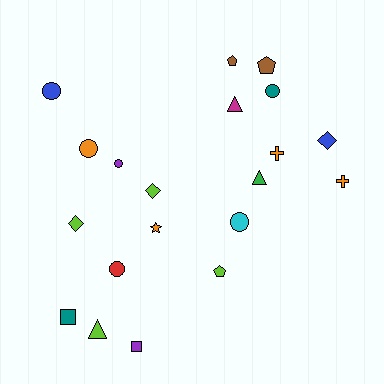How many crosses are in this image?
There are 2 crosses.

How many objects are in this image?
There are 20 objects.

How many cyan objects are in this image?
There is 1 cyan object.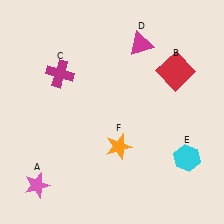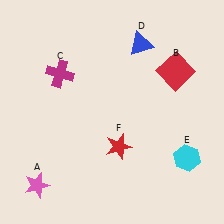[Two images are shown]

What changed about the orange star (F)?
In Image 1, F is orange. In Image 2, it changed to red.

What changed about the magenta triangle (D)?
In Image 1, D is magenta. In Image 2, it changed to blue.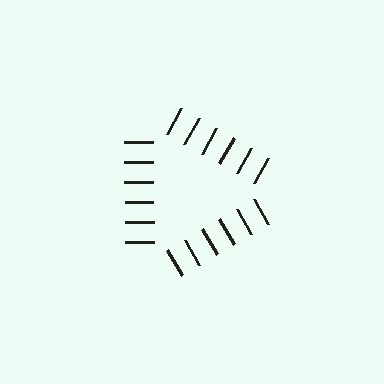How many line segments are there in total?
18 — 6 along each of the 3 edges.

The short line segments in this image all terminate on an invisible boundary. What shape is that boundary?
An illusory triangle — the line segments terminate on its edges but no continuous stroke is drawn.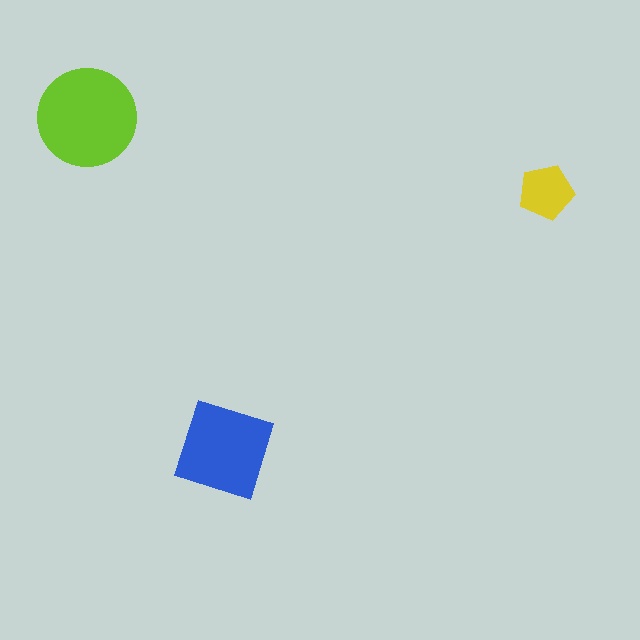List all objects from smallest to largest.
The yellow pentagon, the blue square, the lime circle.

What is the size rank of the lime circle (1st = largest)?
1st.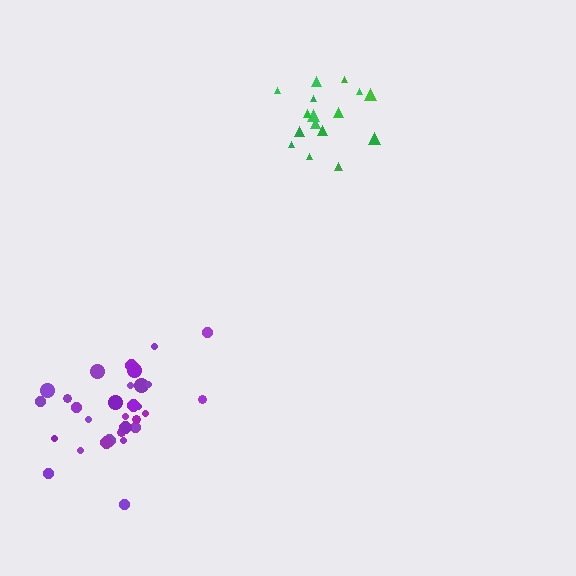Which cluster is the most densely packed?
Purple.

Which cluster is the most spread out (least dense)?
Green.